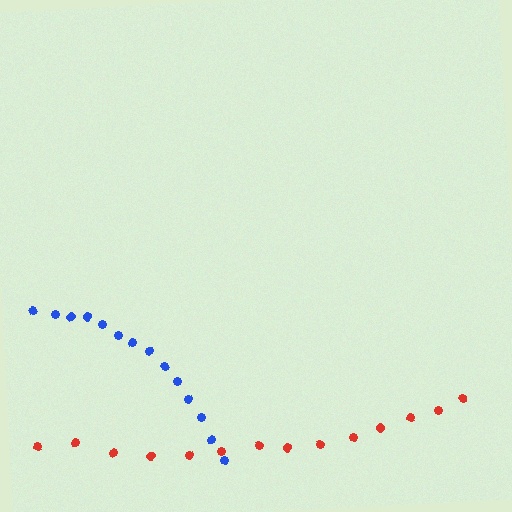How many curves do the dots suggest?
There are 2 distinct paths.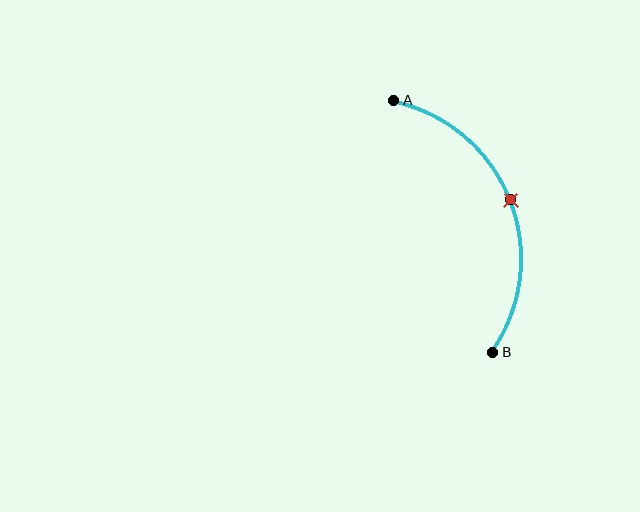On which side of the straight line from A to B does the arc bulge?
The arc bulges to the right of the straight line connecting A and B.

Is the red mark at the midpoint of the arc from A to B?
Yes. The red mark lies on the arc at equal arc-length from both A and B — it is the arc midpoint.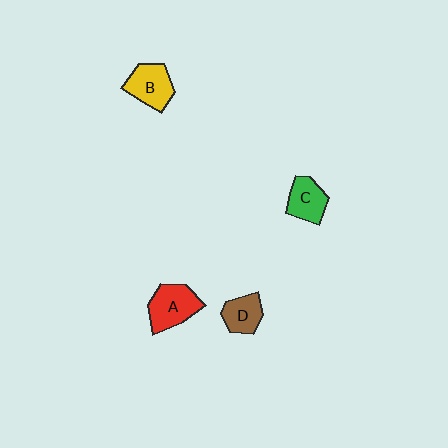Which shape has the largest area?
Shape A (red).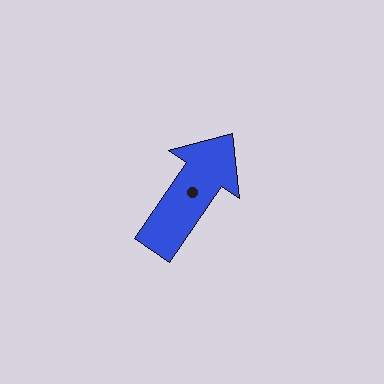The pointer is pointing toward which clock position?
Roughly 1 o'clock.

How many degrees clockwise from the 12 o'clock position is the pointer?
Approximately 34 degrees.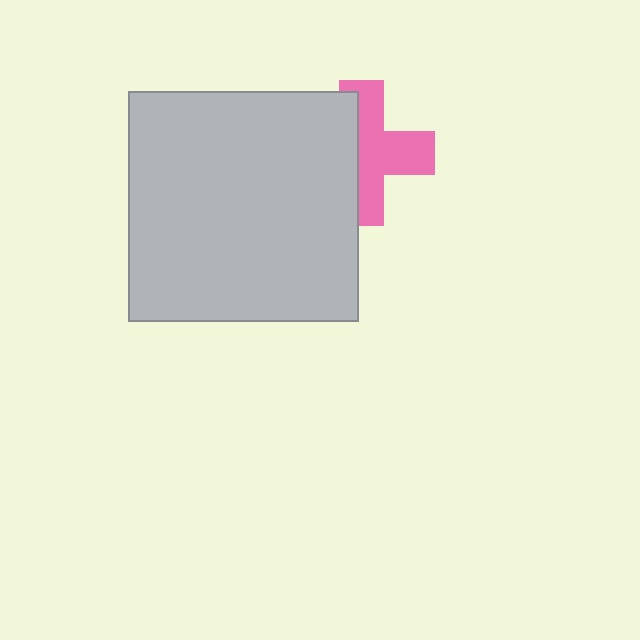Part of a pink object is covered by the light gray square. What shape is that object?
It is a cross.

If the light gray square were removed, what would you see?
You would see the complete pink cross.